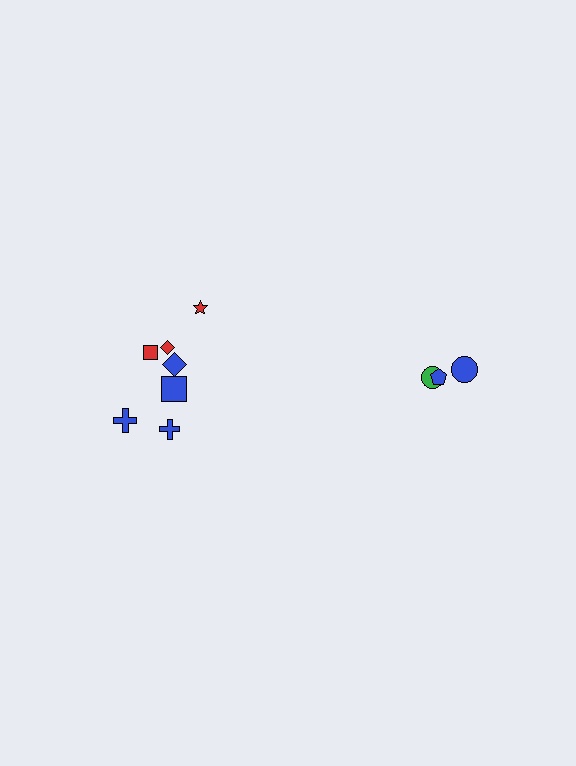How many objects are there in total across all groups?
There are 10 objects.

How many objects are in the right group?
There are 3 objects.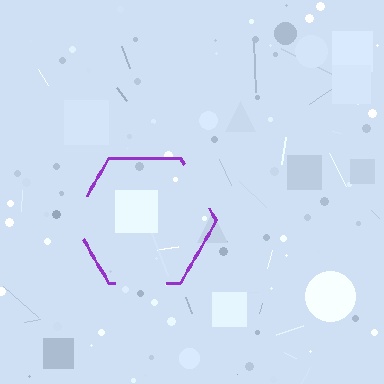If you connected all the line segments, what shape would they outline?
They would outline a hexagon.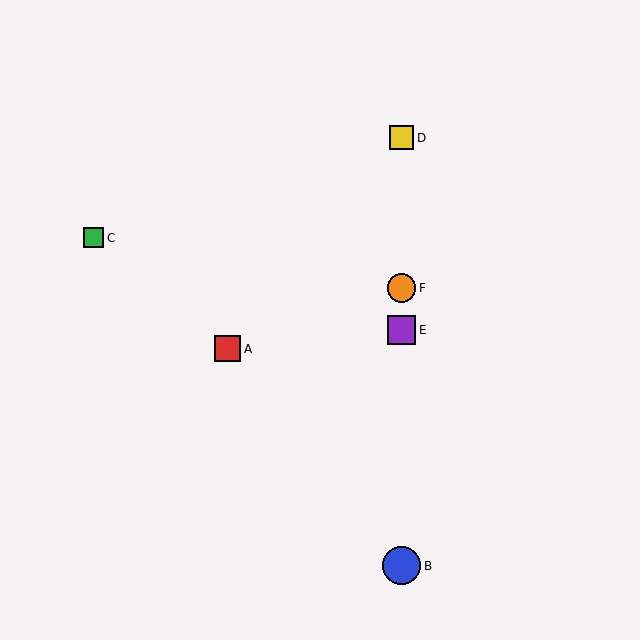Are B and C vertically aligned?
No, B is at x≈402 and C is at x≈93.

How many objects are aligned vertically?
4 objects (B, D, E, F) are aligned vertically.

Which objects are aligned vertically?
Objects B, D, E, F are aligned vertically.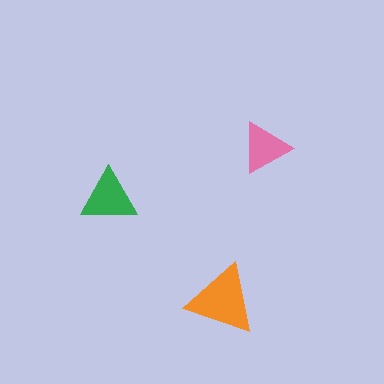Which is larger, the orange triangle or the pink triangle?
The orange one.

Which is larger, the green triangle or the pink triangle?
The green one.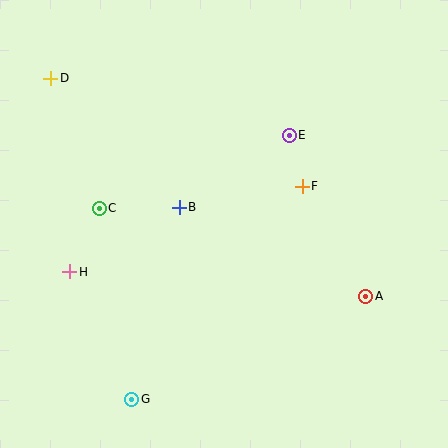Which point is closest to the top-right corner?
Point E is closest to the top-right corner.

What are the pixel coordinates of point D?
Point D is at (51, 78).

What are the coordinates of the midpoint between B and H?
The midpoint between B and H is at (125, 240).